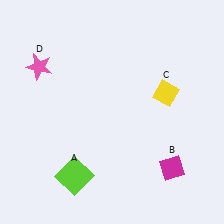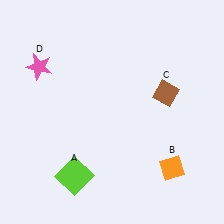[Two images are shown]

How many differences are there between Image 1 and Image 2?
There are 2 differences between the two images.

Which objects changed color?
B changed from magenta to orange. C changed from yellow to brown.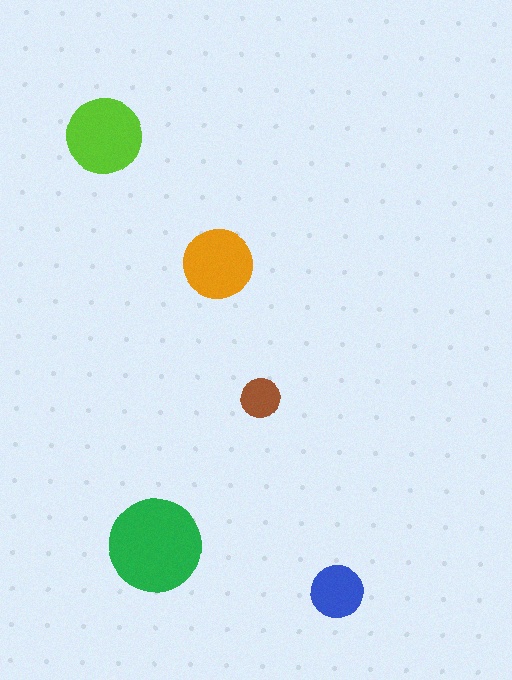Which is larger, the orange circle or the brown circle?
The orange one.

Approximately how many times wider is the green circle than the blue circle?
About 2 times wider.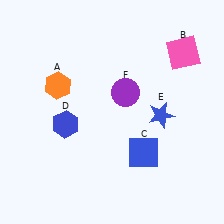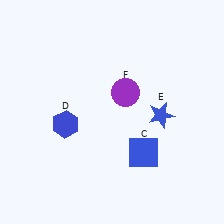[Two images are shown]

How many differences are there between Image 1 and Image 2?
There are 2 differences between the two images.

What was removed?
The pink square (B), the orange hexagon (A) were removed in Image 2.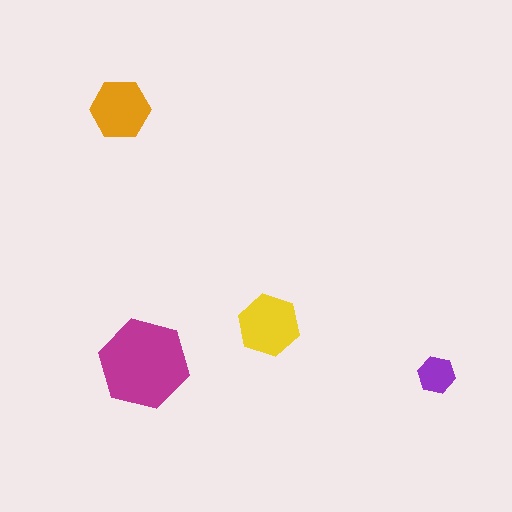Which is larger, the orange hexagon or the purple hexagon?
The orange one.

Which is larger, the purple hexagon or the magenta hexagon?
The magenta one.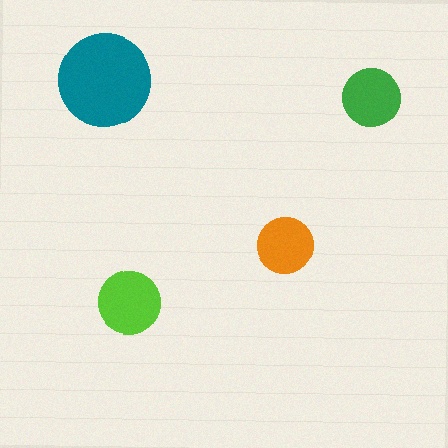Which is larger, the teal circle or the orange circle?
The teal one.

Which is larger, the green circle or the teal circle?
The teal one.